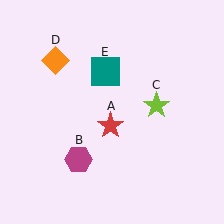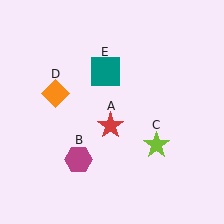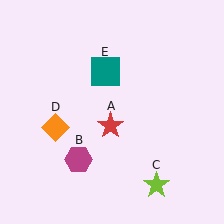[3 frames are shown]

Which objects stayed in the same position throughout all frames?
Red star (object A) and magenta hexagon (object B) and teal square (object E) remained stationary.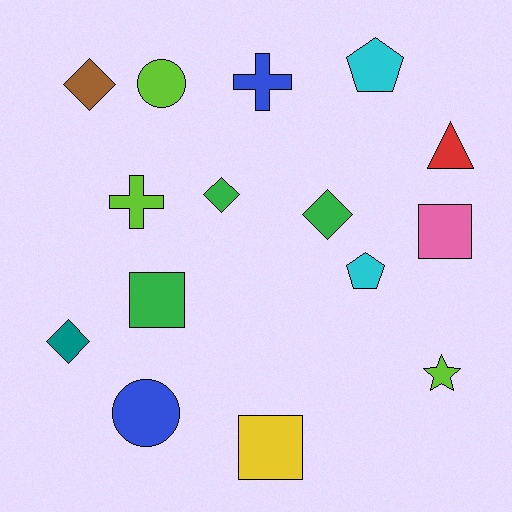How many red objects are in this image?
There is 1 red object.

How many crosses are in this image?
There are 2 crosses.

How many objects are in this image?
There are 15 objects.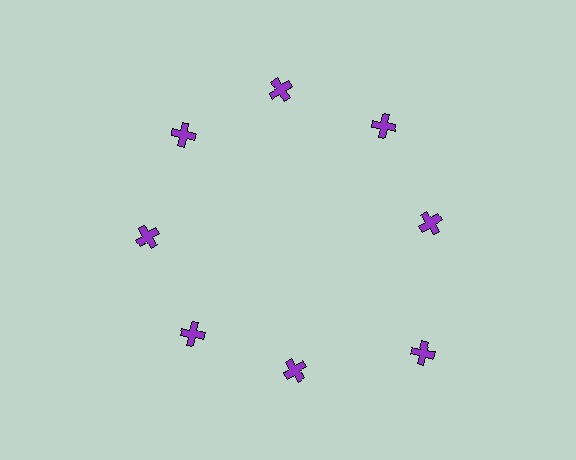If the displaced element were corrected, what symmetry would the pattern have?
It would have 8-fold rotational symmetry — the pattern would map onto itself every 45 degrees.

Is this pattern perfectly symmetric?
No. The 8 purple crosses are arranged in a ring, but one element near the 4 o'clock position is pushed outward from the center, breaking the 8-fold rotational symmetry.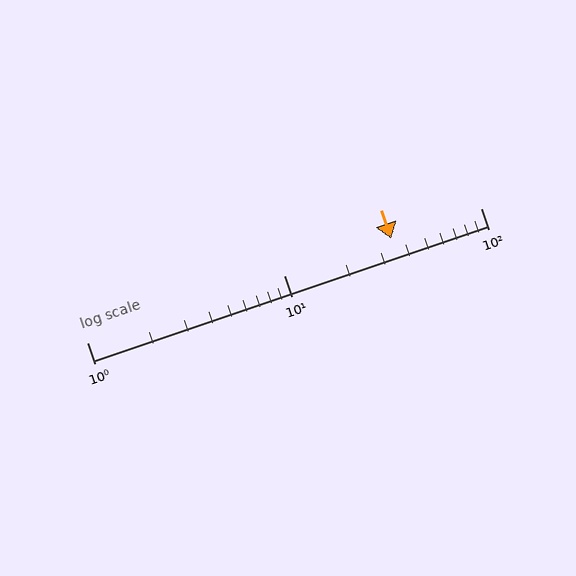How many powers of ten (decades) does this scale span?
The scale spans 2 decades, from 1 to 100.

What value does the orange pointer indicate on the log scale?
The pointer indicates approximately 35.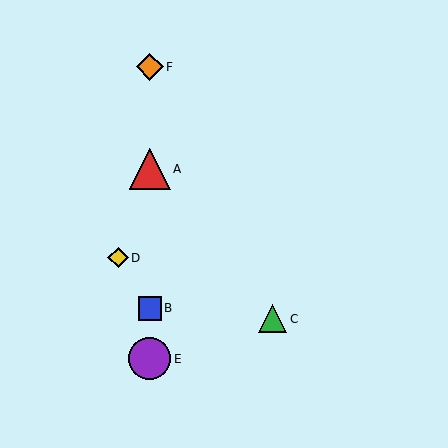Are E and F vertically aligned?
Yes, both are at x≈150.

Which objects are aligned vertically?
Objects A, B, E, F are aligned vertically.